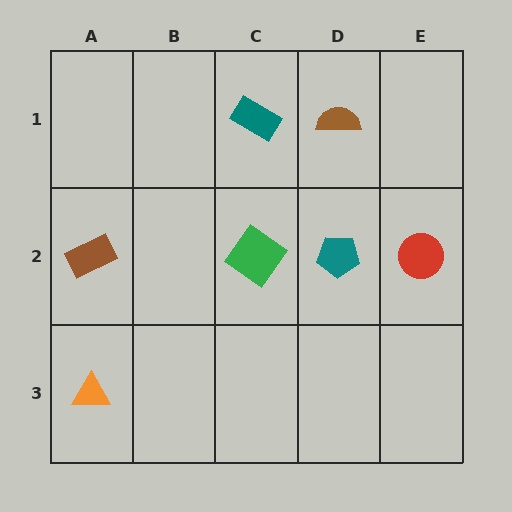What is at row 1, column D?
A brown semicircle.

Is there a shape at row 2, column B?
No, that cell is empty.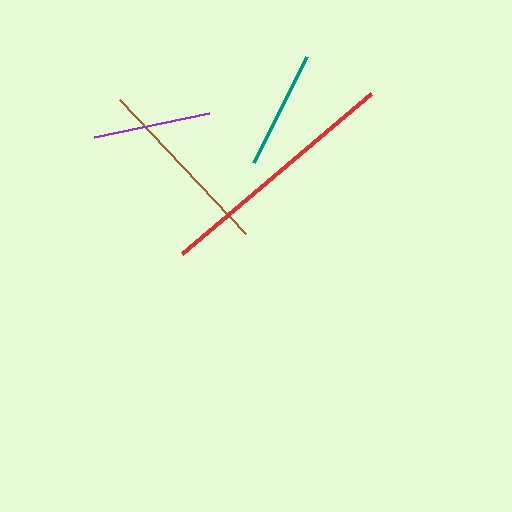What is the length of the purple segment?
The purple segment is approximately 118 pixels long.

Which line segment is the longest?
The red line is the longest at approximately 247 pixels.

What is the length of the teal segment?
The teal segment is approximately 118 pixels long.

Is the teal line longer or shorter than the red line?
The red line is longer than the teal line.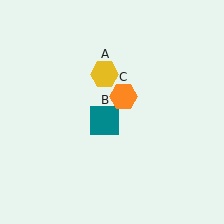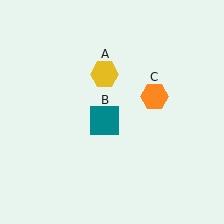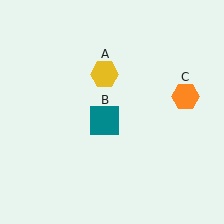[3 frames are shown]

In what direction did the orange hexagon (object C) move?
The orange hexagon (object C) moved right.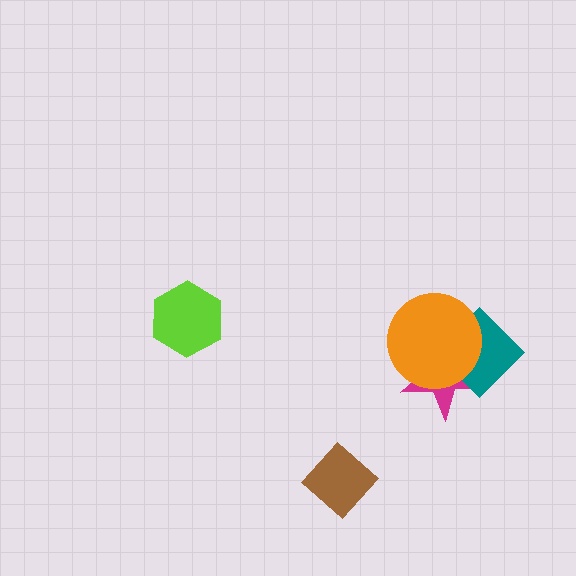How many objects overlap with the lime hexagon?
0 objects overlap with the lime hexagon.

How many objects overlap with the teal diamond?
2 objects overlap with the teal diamond.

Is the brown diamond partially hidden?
No, no other shape covers it.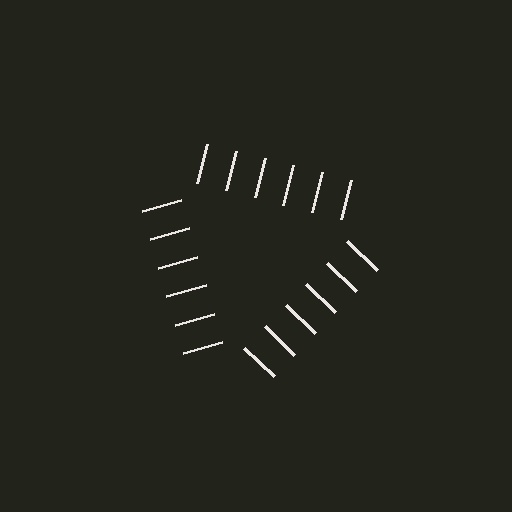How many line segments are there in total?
18 — 6 along each of the 3 edges.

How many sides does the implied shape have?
3 sides — the line-ends trace a triangle.